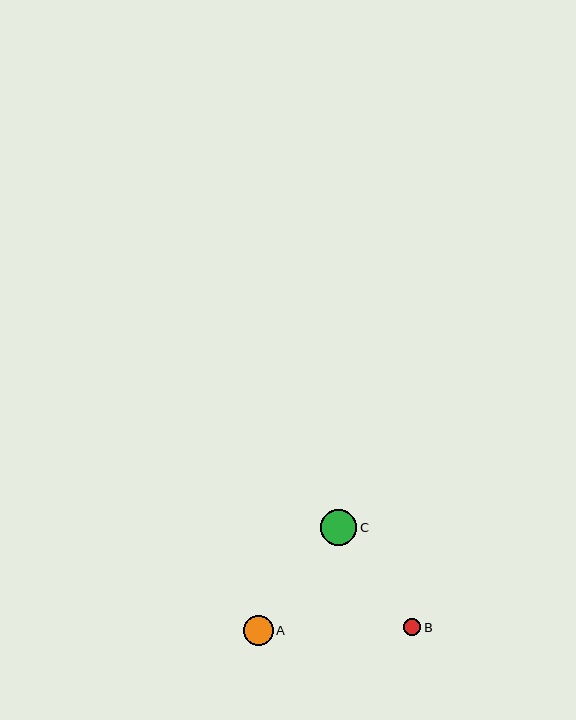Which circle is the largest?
Circle C is the largest with a size of approximately 36 pixels.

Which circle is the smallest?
Circle B is the smallest with a size of approximately 17 pixels.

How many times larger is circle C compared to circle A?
Circle C is approximately 1.2 times the size of circle A.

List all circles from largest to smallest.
From largest to smallest: C, A, B.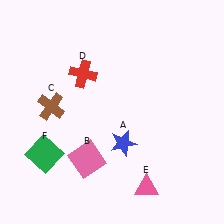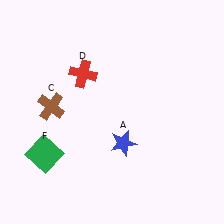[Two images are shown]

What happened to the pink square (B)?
The pink square (B) was removed in Image 2. It was in the bottom-left area of Image 1.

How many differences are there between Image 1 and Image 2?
There are 2 differences between the two images.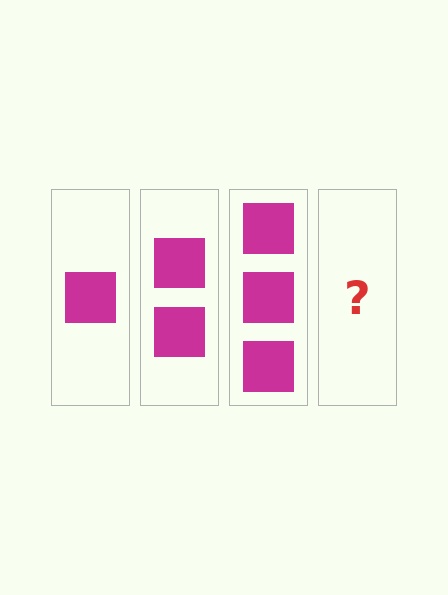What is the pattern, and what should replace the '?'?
The pattern is that each step adds one more square. The '?' should be 4 squares.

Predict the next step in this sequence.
The next step is 4 squares.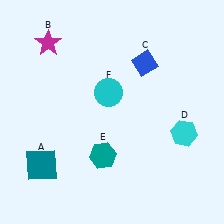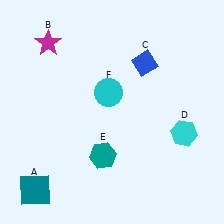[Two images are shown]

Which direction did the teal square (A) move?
The teal square (A) moved down.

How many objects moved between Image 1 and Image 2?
1 object moved between the two images.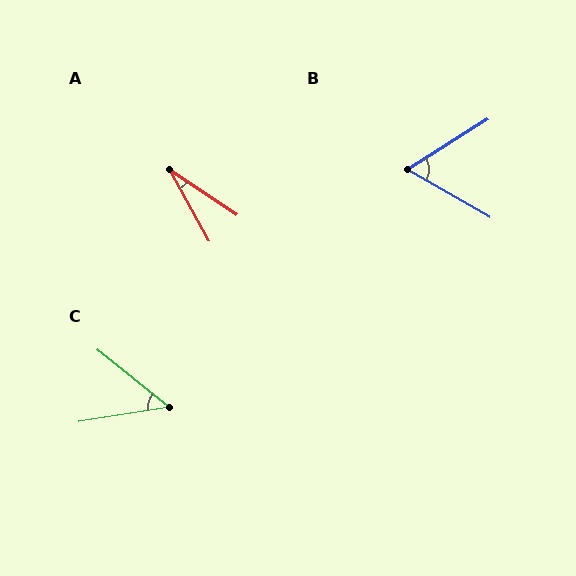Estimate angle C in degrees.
Approximately 48 degrees.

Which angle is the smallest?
A, at approximately 27 degrees.